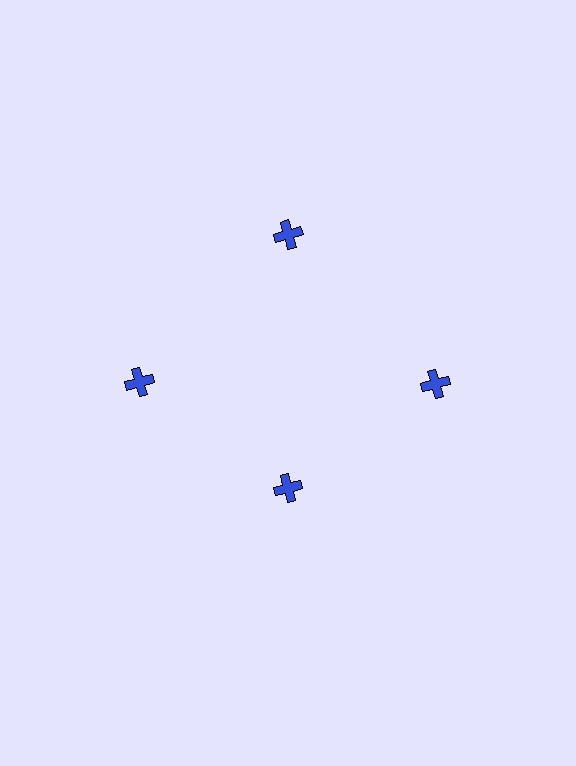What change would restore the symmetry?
The symmetry would be restored by moving it outward, back onto the ring so that all 4 crosses sit at equal angles and equal distance from the center.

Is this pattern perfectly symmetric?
No. The 4 blue crosses are arranged in a ring, but one element near the 6 o'clock position is pulled inward toward the center, breaking the 4-fold rotational symmetry.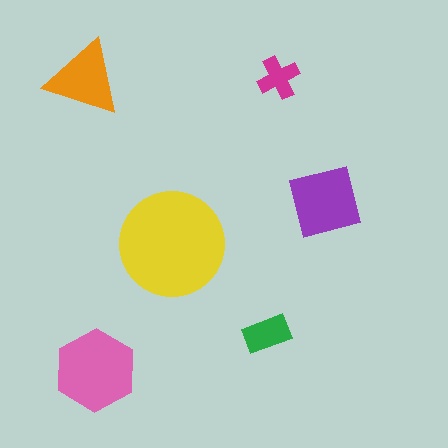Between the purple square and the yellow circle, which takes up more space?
The yellow circle.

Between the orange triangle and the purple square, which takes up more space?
The purple square.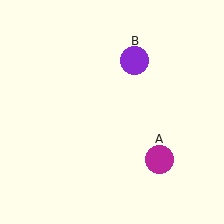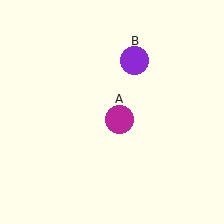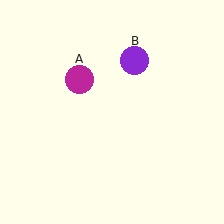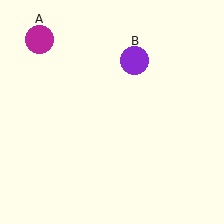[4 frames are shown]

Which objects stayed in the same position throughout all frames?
Purple circle (object B) remained stationary.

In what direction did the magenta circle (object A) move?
The magenta circle (object A) moved up and to the left.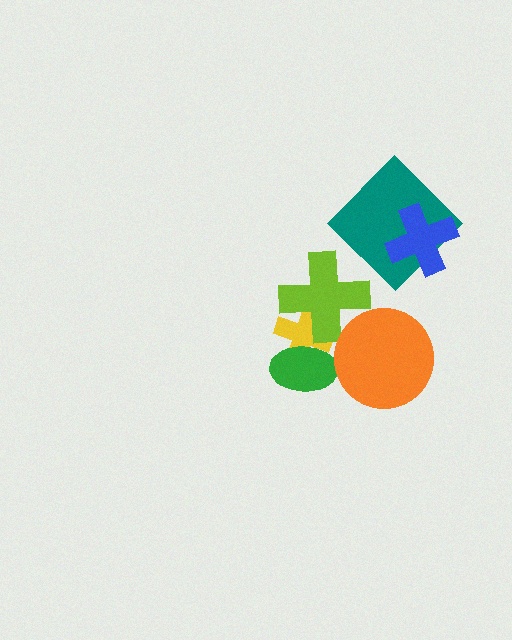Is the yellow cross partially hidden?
Yes, it is partially covered by another shape.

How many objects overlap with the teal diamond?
1 object overlaps with the teal diamond.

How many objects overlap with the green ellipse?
1 object overlaps with the green ellipse.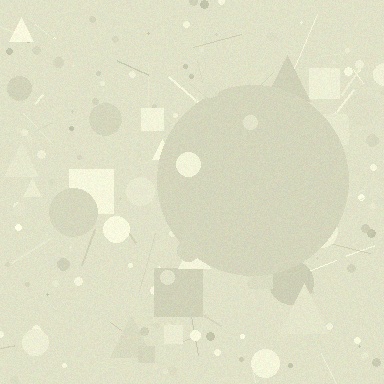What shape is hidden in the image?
A circle is hidden in the image.